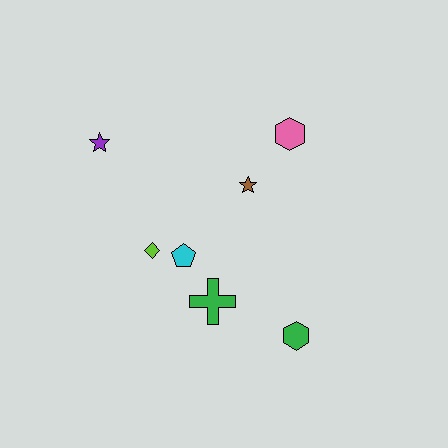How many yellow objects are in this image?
There are no yellow objects.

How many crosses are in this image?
There is 1 cross.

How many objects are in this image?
There are 7 objects.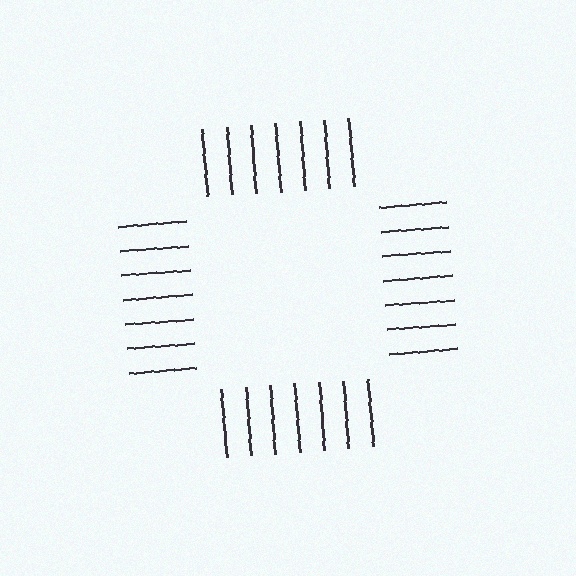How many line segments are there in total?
28 — 7 along each of the 4 edges.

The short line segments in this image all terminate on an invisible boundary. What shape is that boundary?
An illusory square — the line segments terminate on its edges but no continuous stroke is drawn.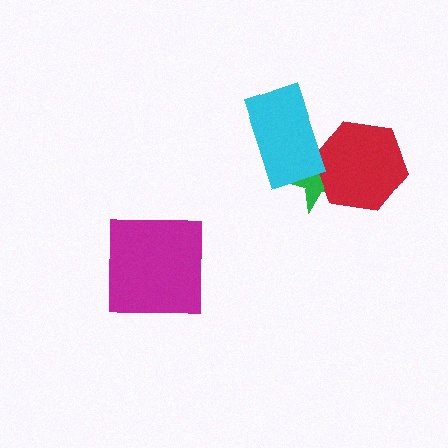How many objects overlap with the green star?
2 objects overlap with the green star.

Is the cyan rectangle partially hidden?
No, no other shape covers it.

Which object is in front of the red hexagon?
The cyan rectangle is in front of the red hexagon.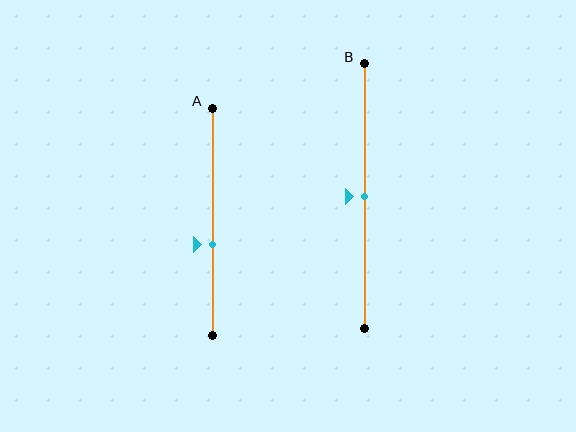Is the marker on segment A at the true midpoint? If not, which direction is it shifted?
No, the marker on segment A is shifted downward by about 10% of the segment length.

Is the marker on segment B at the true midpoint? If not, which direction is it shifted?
Yes, the marker on segment B is at the true midpoint.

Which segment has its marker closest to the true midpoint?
Segment B has its marker closest to the true midpoint.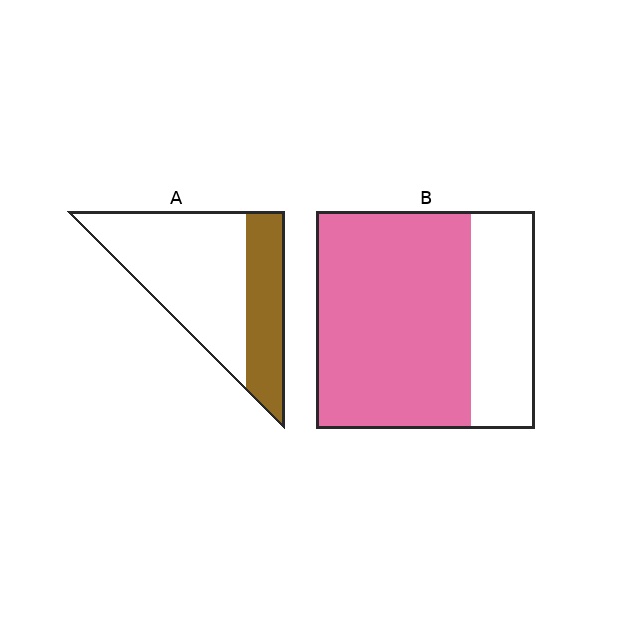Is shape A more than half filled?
No.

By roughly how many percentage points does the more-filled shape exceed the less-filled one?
By roughly 40 percentage points (B over A).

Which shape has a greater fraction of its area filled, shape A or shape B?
Shape B.